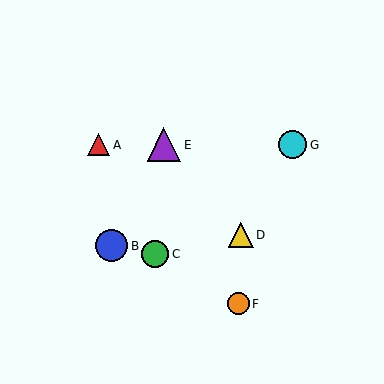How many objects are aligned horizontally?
3 objects (A, E, G) are aligned horizontally.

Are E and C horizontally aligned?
No, E is at y≈145 and C is at y≈254.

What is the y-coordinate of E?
Object E is at y≈145.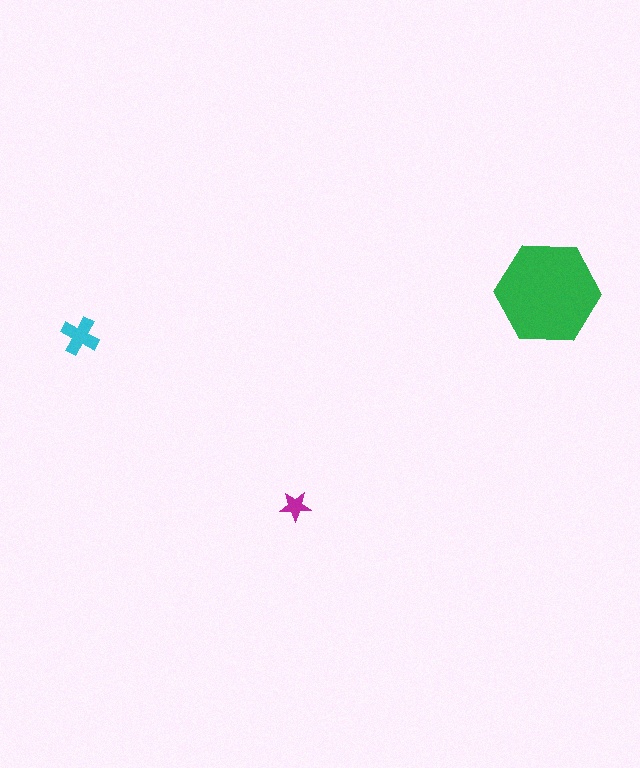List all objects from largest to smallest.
The green hexagon, the cyan cross, the magenta star.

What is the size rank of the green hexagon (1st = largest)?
1st.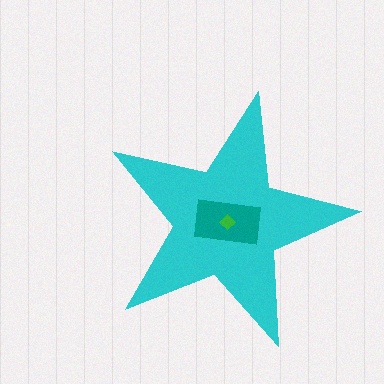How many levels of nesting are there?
3.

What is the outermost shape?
The cyan star.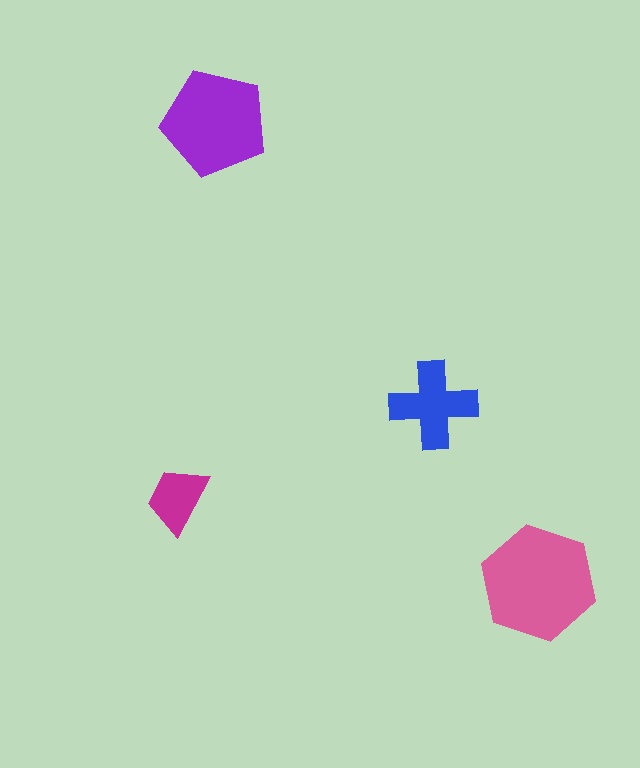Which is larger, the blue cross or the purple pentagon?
The purple pentagon.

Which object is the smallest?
The magenta trapezoid.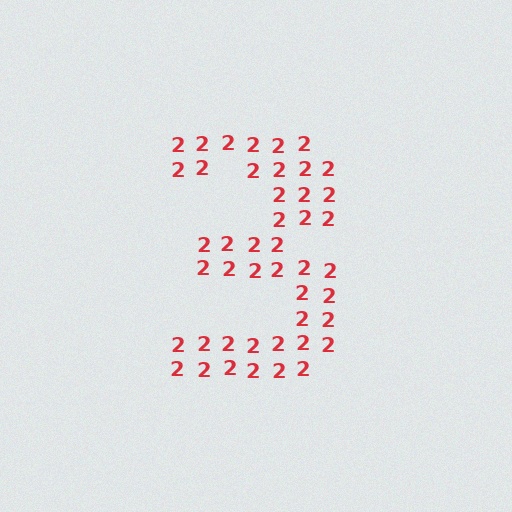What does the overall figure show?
The overall figure shows the digit 3.